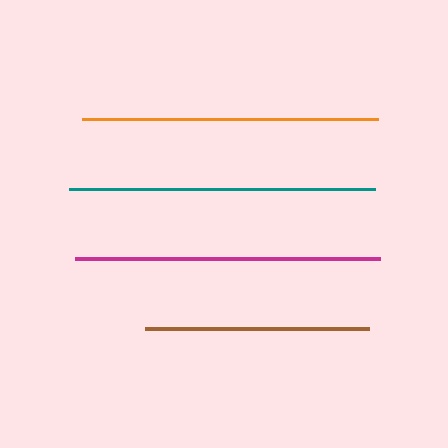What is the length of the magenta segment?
The magenta segment is approximately 305 pixels long.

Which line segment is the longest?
The teal line is the longest at approximately 306 pixels.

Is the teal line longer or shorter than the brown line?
The teal line is longer than the brown line.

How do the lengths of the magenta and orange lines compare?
The magenta and orange lines are approximately the same length.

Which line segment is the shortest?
The brown line is the shortest at approximately 224 pixels.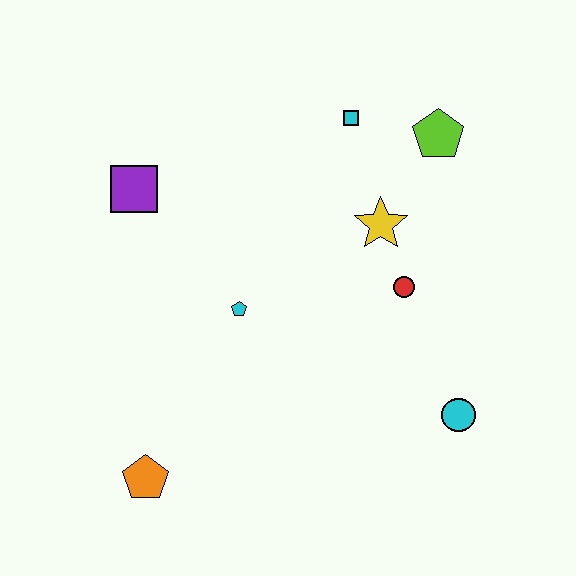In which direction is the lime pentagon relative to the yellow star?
The lime pentagon is above the yellow star.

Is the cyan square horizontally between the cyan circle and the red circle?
No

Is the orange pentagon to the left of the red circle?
Yes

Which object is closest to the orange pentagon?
The cyan pentagon is closest to the orange pentagon.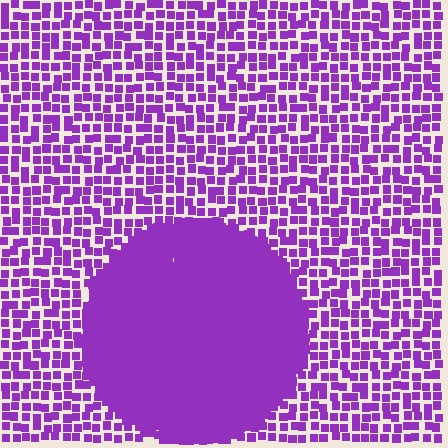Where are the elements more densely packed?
The elements are more densely packed inside the circle boundary.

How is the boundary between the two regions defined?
The boundary is defined by a change in element density (approximately 2.6x ratio). All elements are the same color, size, and shape.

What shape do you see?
I see a circle.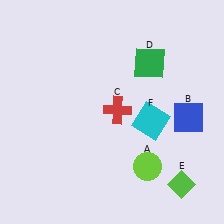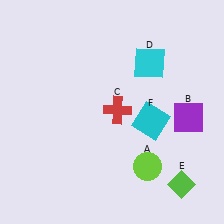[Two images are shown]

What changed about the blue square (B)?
In Image 1, B is blue. In Image 2, it changed to purple.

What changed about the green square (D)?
In Image 1, D is green. In Image 2, it changed to cyan.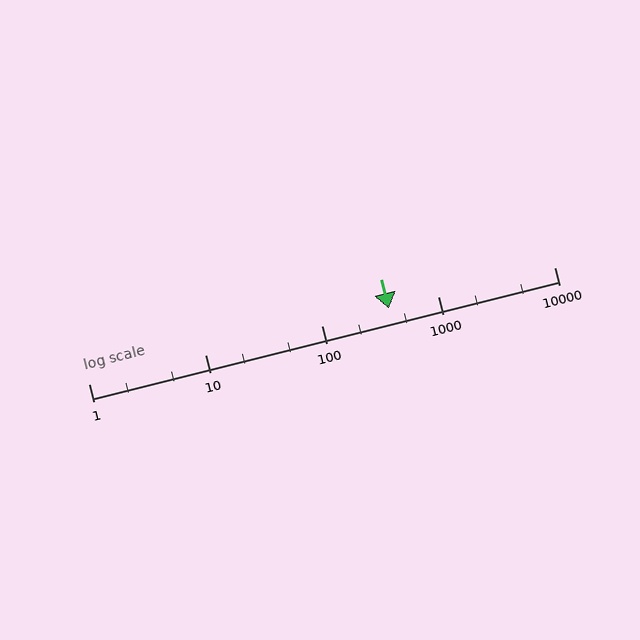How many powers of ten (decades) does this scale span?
The scale spans 4 decades, from 1 to 10000.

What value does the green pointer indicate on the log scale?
The pointer indicates approximately 380.